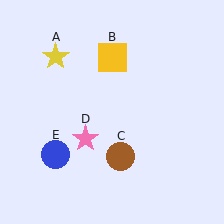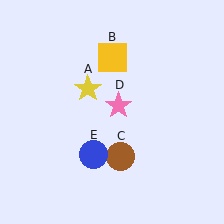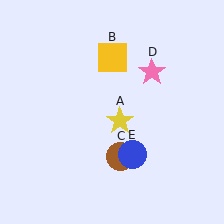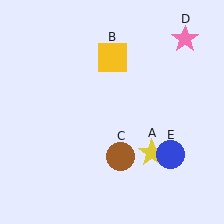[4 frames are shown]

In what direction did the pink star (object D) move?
The pink star (object D) moved up and to the right.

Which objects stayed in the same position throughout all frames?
Yellow square (object B) and brown circle (object C) remained stationary.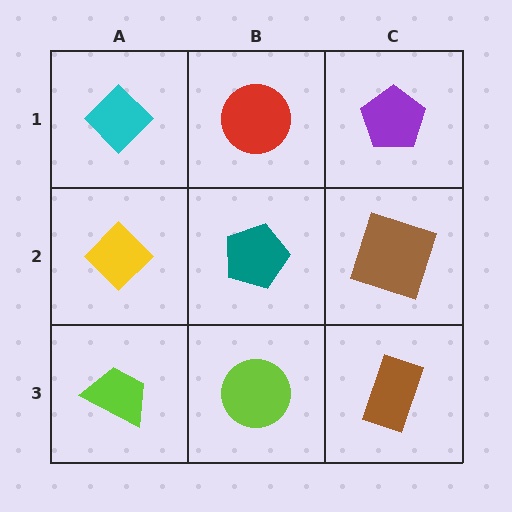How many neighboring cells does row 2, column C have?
3.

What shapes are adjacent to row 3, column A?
A yellow diamond (row 2, column A), a lime circle (row 3, column B).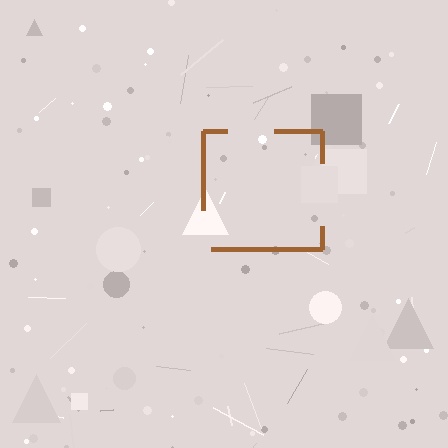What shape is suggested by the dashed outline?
The dashed outline suggests a square.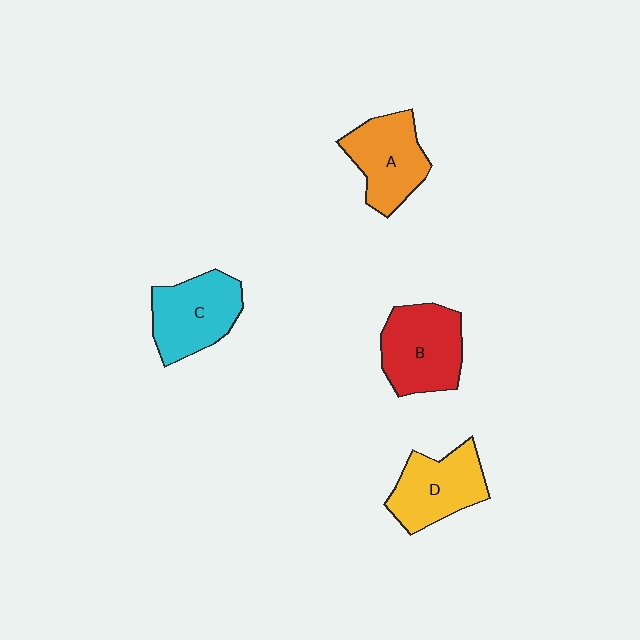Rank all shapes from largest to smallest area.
From largest to smallest: B (red), C (cyan), A (orange), D (yellow).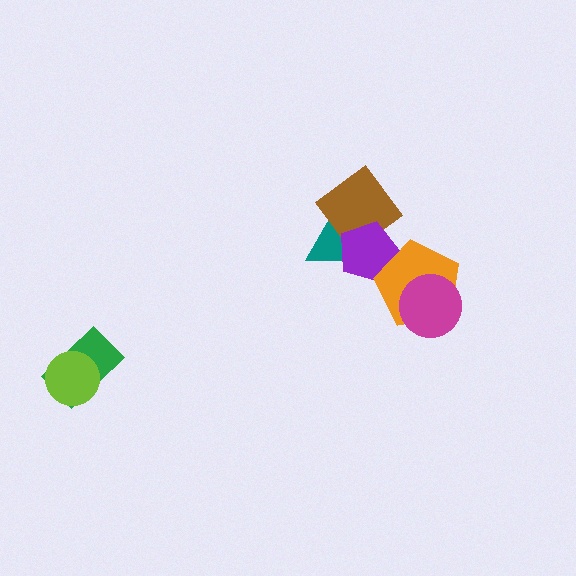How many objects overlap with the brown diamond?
2 objects overlap with the brown diamond.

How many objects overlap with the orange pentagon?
2 objects overlap with the orange pentagon.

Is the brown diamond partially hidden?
Yes, it is partially covered by another shape.